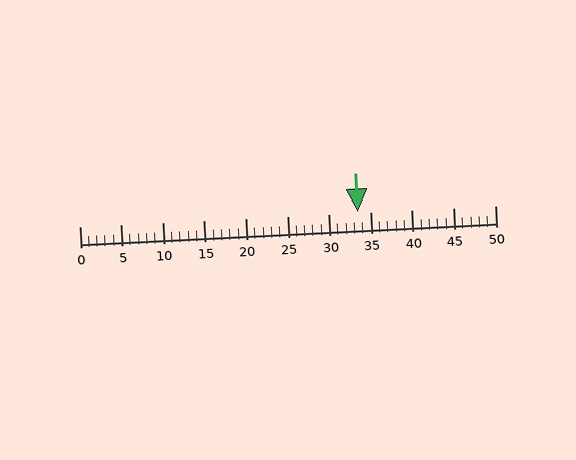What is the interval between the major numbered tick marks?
The major tick marks are spaced 5 units apart.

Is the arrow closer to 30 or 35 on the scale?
The arrow is closer to 35.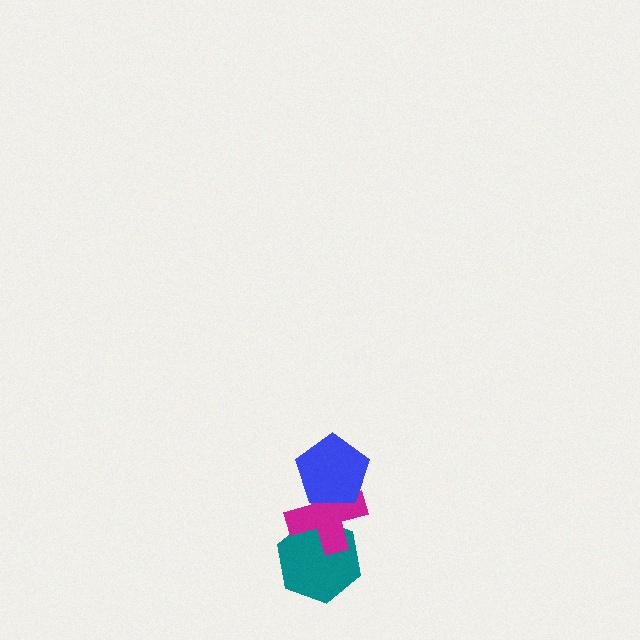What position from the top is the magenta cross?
The magenta cross is 2nd from the top.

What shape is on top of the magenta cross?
The blue pentagon is on top of the magenta cross.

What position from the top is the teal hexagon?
The teal hexagon is 3rd from the top.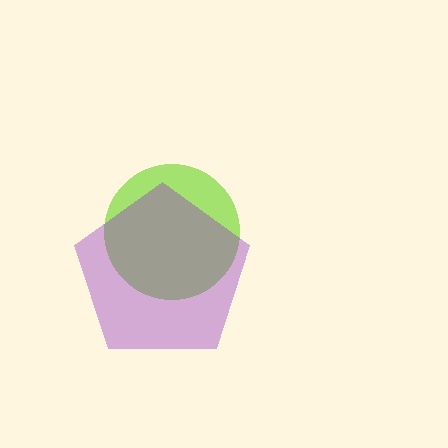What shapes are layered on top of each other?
The layered shapes are: a lime circle, a purple pentagon.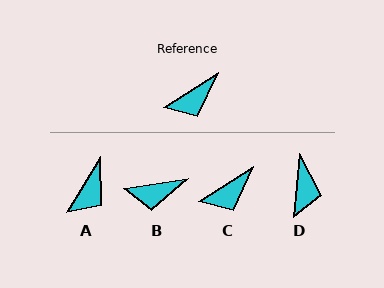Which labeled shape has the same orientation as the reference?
C.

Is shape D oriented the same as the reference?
No, it is off by about 53 degrees.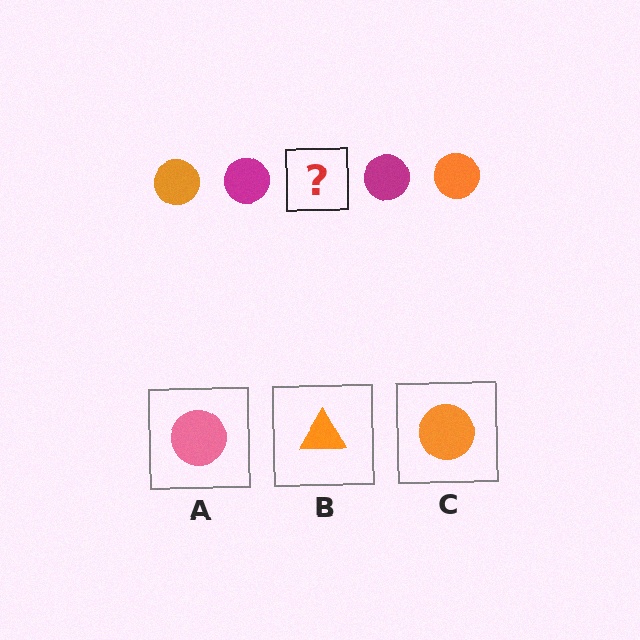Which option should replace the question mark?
Option C.